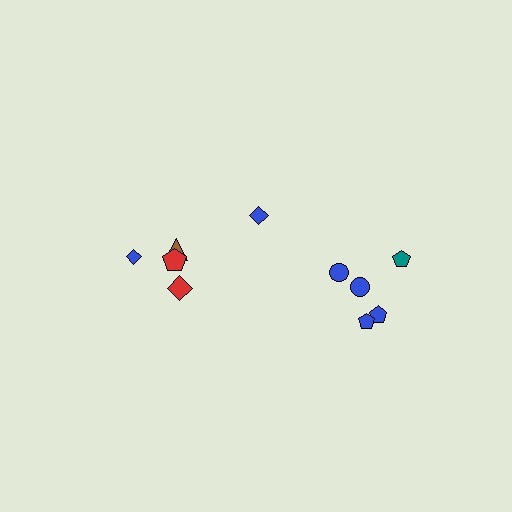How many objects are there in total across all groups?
There are 10 objects.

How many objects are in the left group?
There are 4 objects.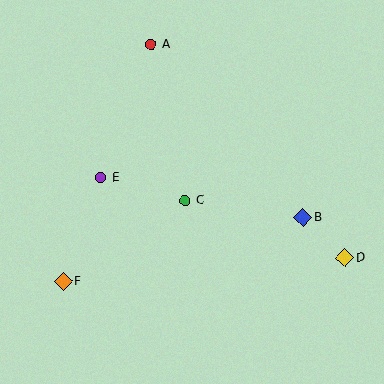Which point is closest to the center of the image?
Point C at (185, 201) is closest to the center.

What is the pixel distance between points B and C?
The distance between B and C is 119 pixels.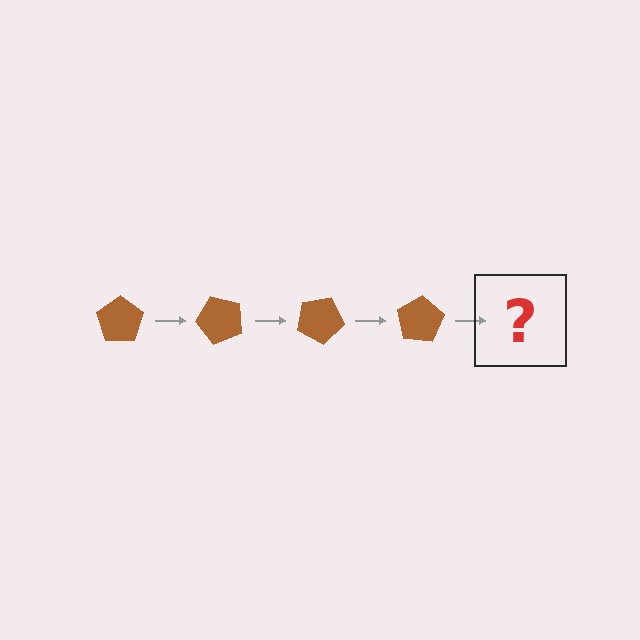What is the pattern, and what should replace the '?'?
The pattern is that the pentagon rotates 50 degrees each step. The '?' should be a brown pentagon rotated 200 degrees.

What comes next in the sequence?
The next element should be a brown pentagon rotated 200 degrees.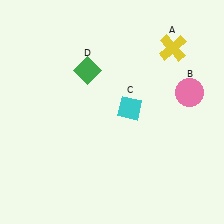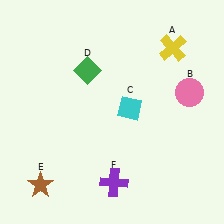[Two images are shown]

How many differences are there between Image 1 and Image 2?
There are 2 differences between the two images.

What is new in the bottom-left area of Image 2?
A brown star (E) was added in the bottom-left area of Image 2.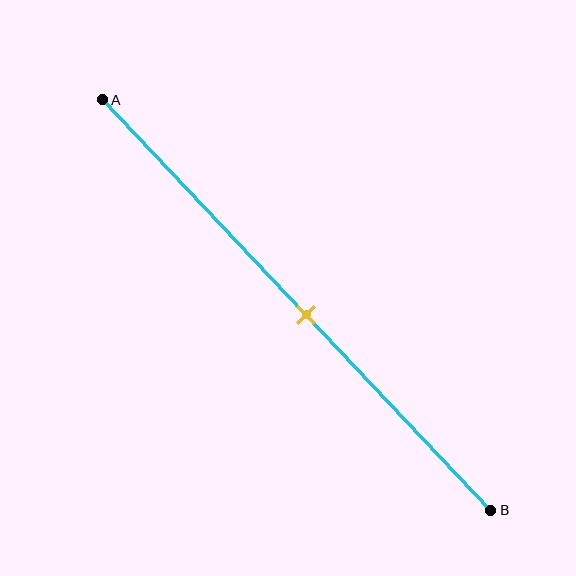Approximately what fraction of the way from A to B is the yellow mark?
The yellow mark is approximately 50% of the way from A to B.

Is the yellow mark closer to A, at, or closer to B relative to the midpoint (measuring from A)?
The yellow mark is approximately at the midpoint of segment AB.